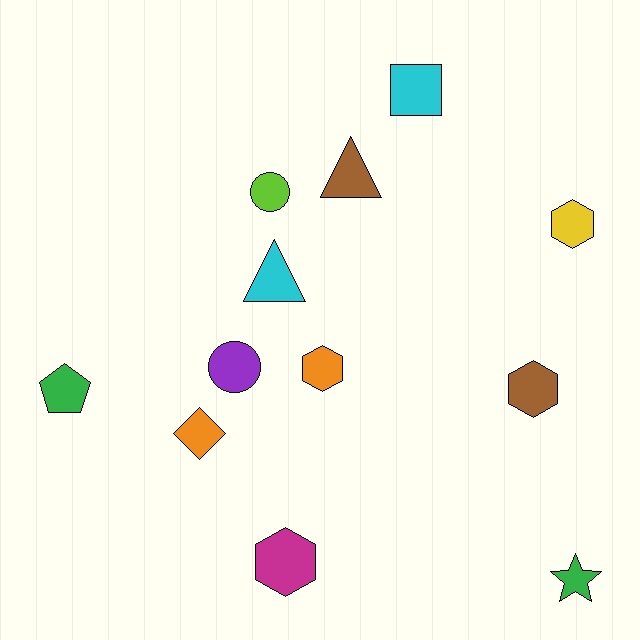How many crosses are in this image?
There are no crosses.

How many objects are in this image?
There are 12 objects.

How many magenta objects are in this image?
There is 1 magenta object.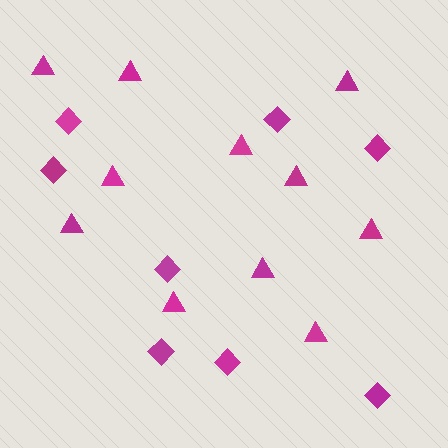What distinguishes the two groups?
There are 2 groups: one group of triangles (11) and one group of diamonds (8).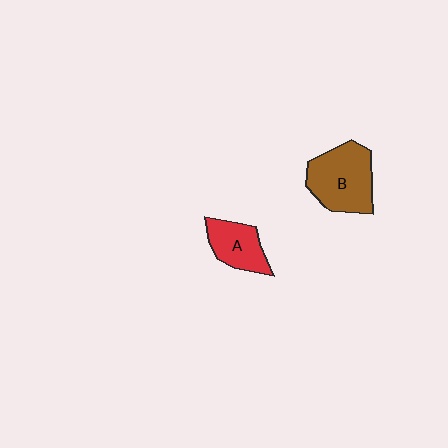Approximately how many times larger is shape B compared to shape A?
Approximately 1.6 times.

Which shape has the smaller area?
Shape A (red).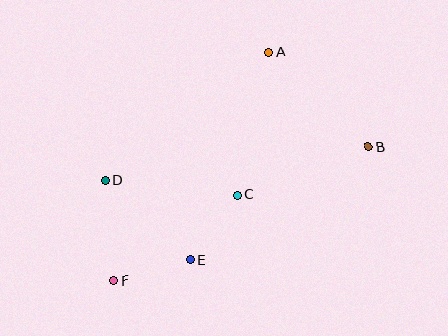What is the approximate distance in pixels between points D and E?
The distance between D and E is approximately 116 pixels.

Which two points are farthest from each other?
Points B and F are farthest from each other.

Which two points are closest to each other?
Points E and F are closest to each other.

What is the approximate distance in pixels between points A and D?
The distance between A and D is approximately 207 pixels.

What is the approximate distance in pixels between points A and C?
The distance between A and C is approximately 146 pixels.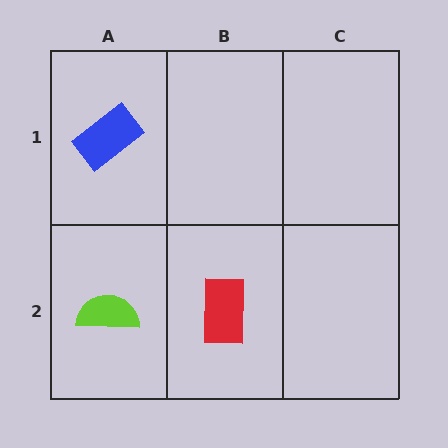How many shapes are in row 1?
1 shape.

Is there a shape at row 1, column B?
No, that cell is empty.